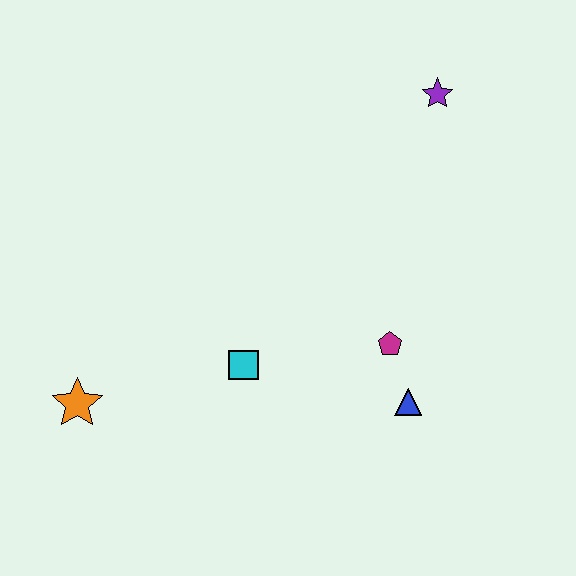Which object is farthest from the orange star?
The purple star is farthest from the orange star.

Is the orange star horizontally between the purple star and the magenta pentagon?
No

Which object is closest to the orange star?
The cyan square is closest to the orange star.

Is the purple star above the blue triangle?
Yes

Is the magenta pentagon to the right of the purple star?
No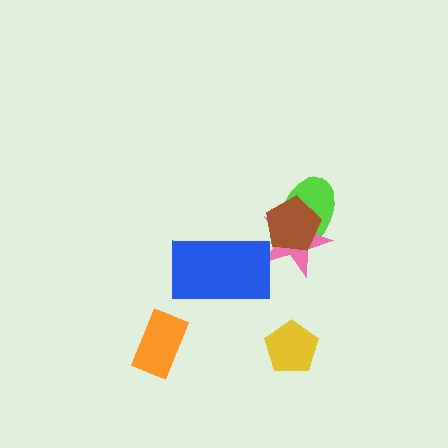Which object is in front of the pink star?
The brown pentagon is in front of the pink star.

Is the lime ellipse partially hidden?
Yes, it is partially covered by another shape.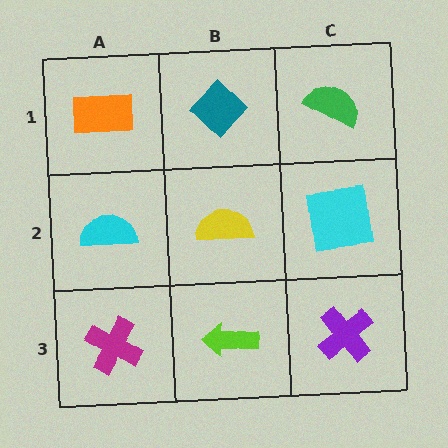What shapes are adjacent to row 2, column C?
A green semicircle (row 1, column C), a purple cross (row 3, column C), a yellow semicircle (row 2, column B).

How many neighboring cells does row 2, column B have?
4.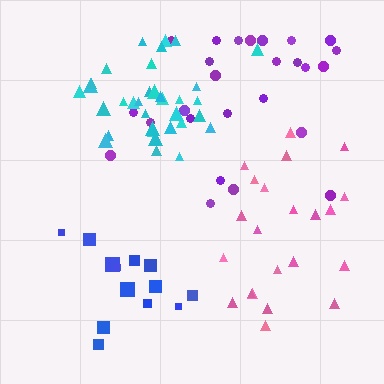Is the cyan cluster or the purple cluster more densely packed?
Cyan.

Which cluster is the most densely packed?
Cyan.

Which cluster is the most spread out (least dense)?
Purple.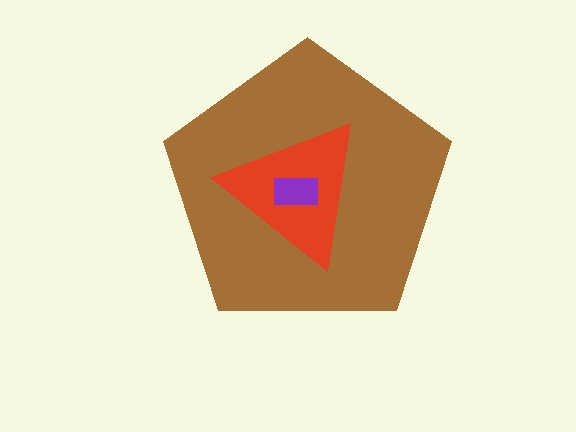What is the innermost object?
The purple rectangle.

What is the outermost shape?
The brown pentagon.